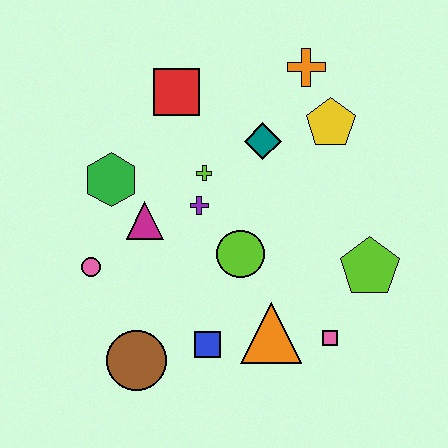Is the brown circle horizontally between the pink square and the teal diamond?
No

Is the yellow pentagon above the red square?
No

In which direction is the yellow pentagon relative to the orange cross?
The yellow pentagon is below the orange cross.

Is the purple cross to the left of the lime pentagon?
Yes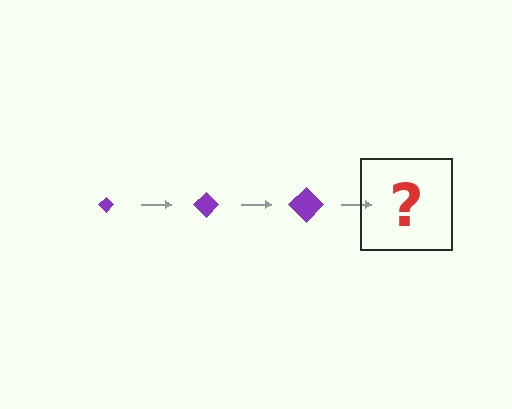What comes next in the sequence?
The next element should be a purple diamond, larger than the previous one.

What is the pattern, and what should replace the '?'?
The pattern is that the diamond gets progressively larger each step. The '?' should be a purple diamond, larger than the previous one.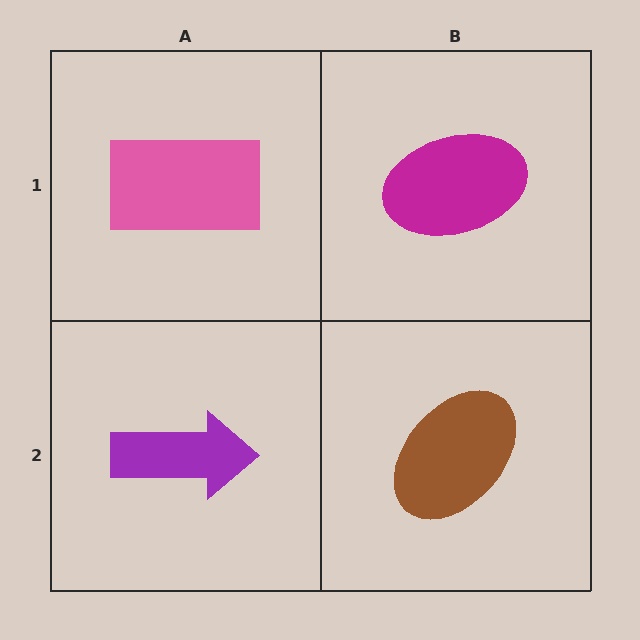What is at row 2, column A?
A purple arrow.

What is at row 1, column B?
A magenta ellipse.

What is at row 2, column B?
A brown ellipse.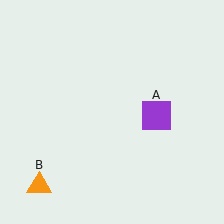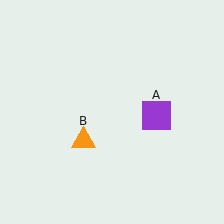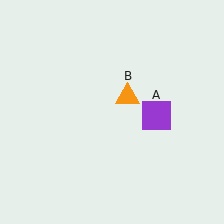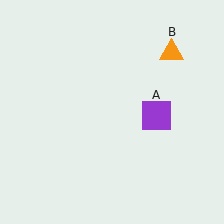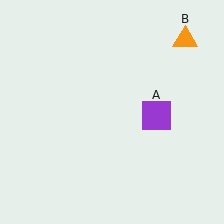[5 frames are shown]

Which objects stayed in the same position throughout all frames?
Purple square (object A) remained stationary.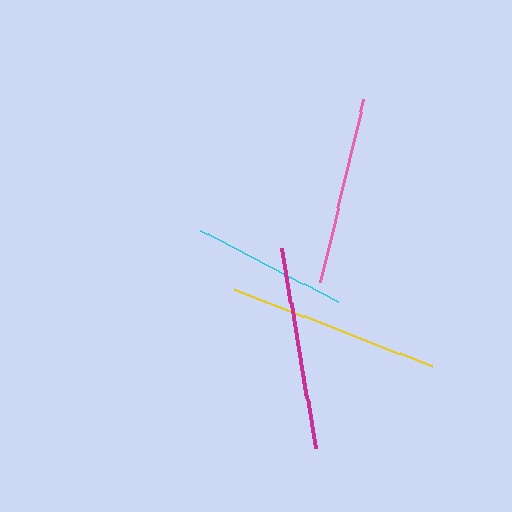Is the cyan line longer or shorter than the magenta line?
The magenta line is longer than the cyan line.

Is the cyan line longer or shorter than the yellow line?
The yellow line is longer than the cyan line.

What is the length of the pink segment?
The pink segment is approximately 189 pixels long.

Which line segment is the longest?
The yellow line is the longest at approximately 212 pixels.